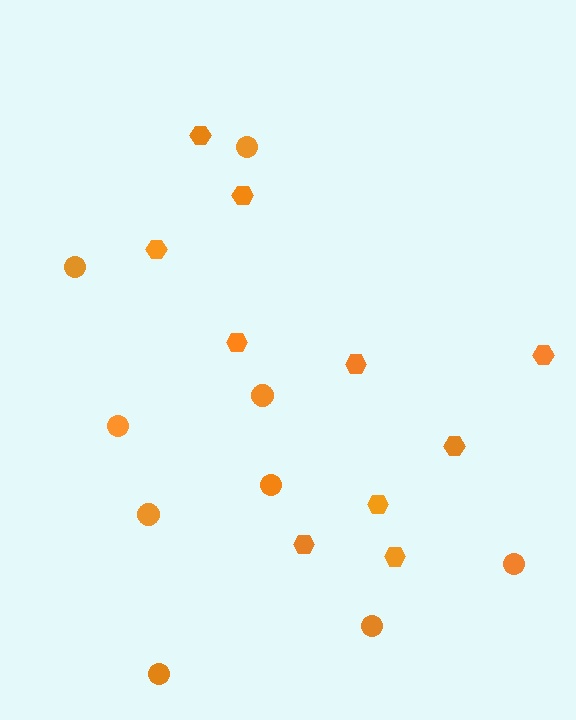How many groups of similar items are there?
There are 2 groups: one group of hexagons (10) and one group of circles (9).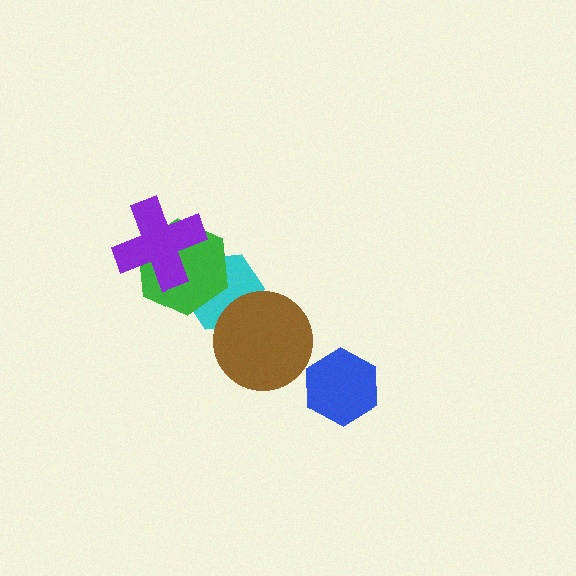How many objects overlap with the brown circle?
1 object overlaps with the brown circle.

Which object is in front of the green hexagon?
The purple cross is in front of the green hexagon.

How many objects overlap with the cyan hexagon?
2 objects overlap with the cyan hexagon.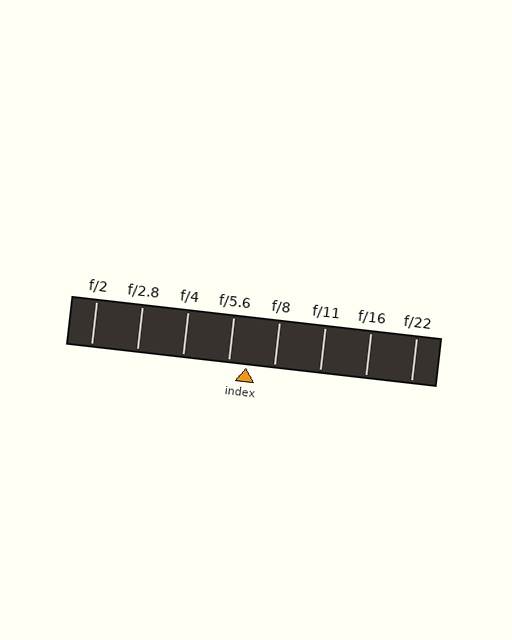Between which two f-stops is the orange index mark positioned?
The index mark is between f/5.6 and f/8.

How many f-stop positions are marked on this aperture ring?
There are 8 f-stop positions marked.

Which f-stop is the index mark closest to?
The index mark is closest to f/5.6.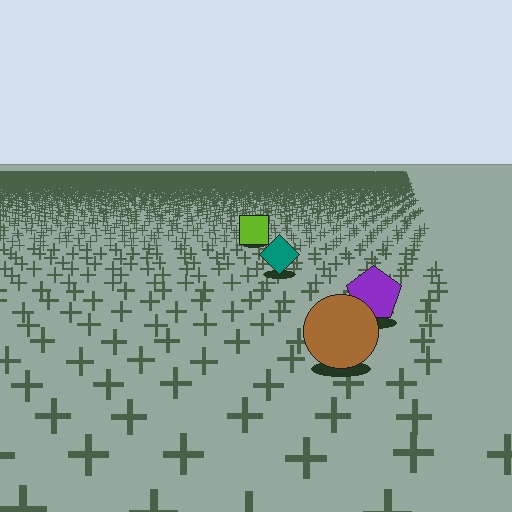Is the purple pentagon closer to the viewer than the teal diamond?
Yes. The purple pentagon is closer — you can tell from the texture gradient: the ground texture is coarser near it.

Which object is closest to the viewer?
The brown circle is closest. The texture marks near it are larger and more spread out.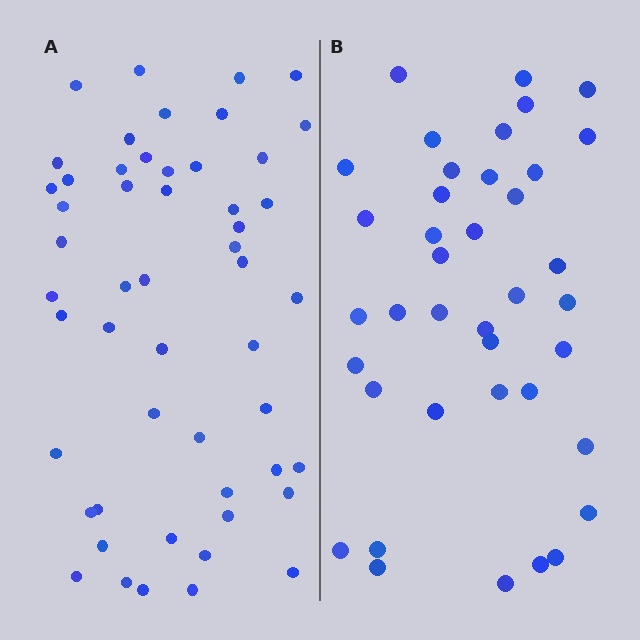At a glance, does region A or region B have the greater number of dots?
Region A (the left region) has more dots.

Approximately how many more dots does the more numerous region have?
Region A has approximately 15 more dots than region B.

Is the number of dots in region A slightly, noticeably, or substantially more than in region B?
Region A has noticeably more, but not dramatically so. The ratio is roughly 1.3 to 1.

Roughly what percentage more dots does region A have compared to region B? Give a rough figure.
About 35% more.